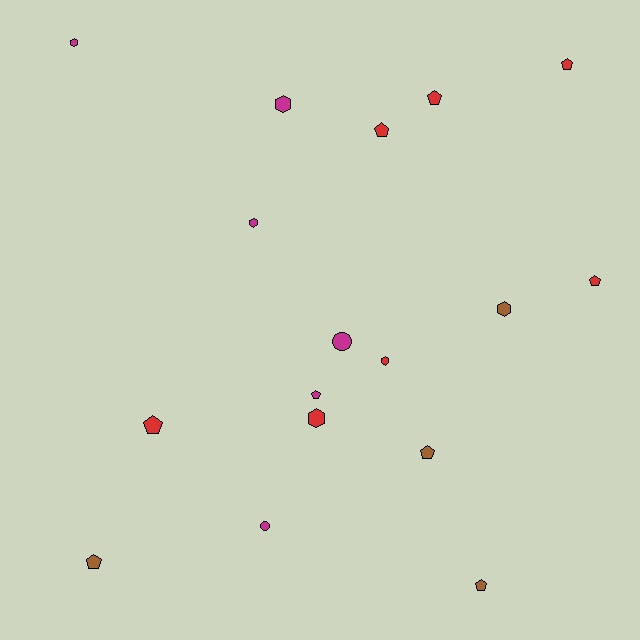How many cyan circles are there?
There are no cyan circles.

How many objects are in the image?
There are 17 objects.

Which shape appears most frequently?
Pentagon, with 9 objects.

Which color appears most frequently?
Red, with 7 objects.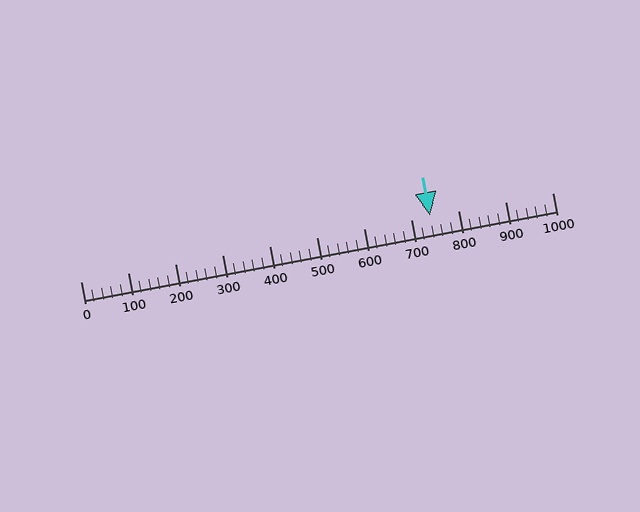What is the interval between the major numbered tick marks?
The major tick marks are spaced 100 units apart.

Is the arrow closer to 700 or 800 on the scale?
The arrow is closer to 700.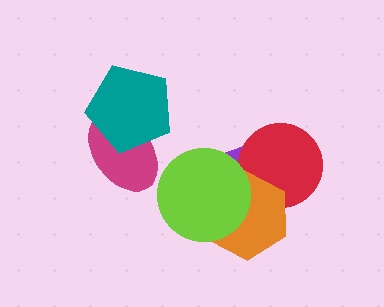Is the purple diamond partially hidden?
Yes, it is partially covered by another shape.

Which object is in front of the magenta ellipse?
The teal pentagon is in front of the magenta ellipse.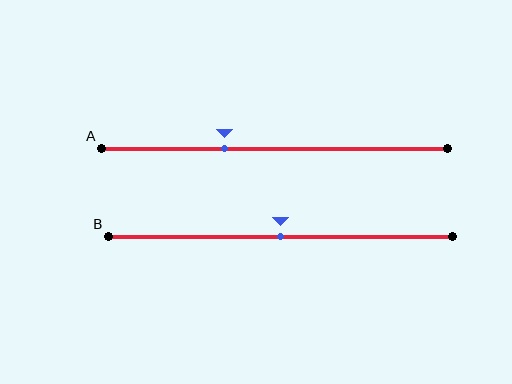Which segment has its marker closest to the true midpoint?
Segment B has its marker closest to the true midpoint.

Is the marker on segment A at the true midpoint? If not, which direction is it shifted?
No, the marker on segment A is shifted to the left by about 14% of the segment length.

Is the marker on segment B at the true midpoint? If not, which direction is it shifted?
Yes, the marker on segment B is at the true midpoint.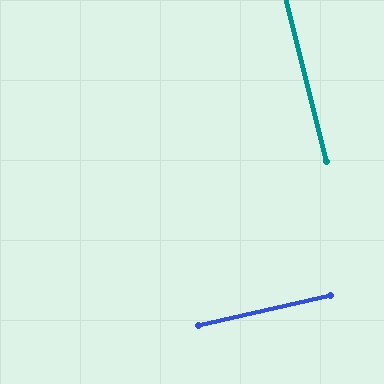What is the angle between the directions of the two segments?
Approximately 89 degrees.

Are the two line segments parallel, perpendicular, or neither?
Perpendicular — they meet at approximately 89°.